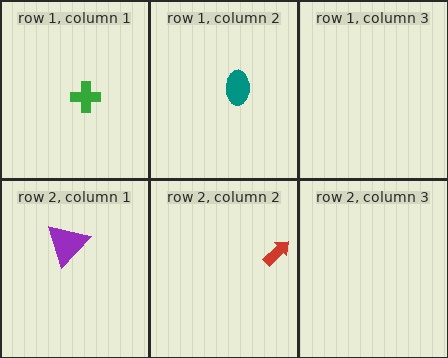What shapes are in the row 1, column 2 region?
The teal ellipse.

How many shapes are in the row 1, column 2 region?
1.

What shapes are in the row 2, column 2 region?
The red arrow.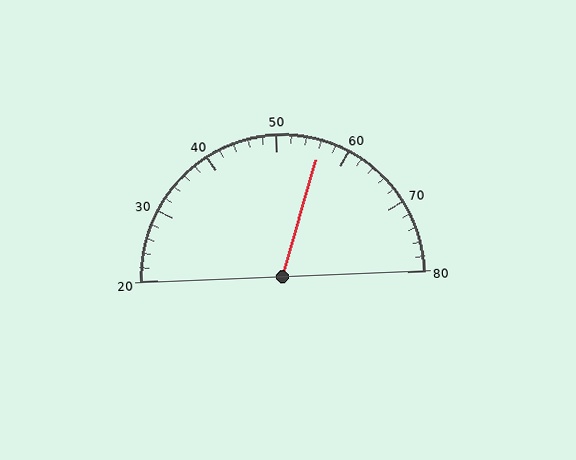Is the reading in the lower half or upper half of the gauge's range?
The reading is in the upper half of the range (20 to 80).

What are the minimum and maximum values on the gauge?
The gauge ranges from 20 to 80.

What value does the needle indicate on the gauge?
The needle indicates approximately 56.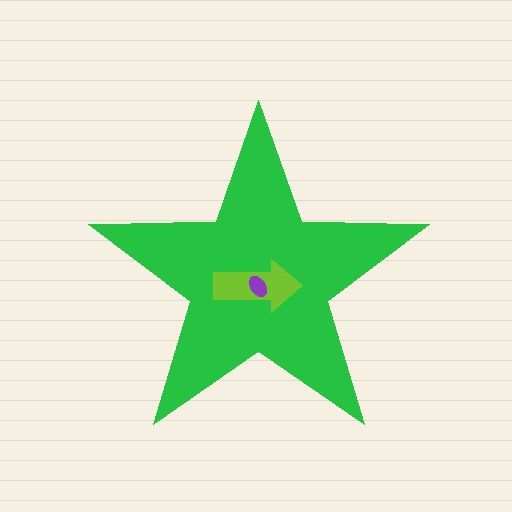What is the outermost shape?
The green star.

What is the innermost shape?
The purple ellipse.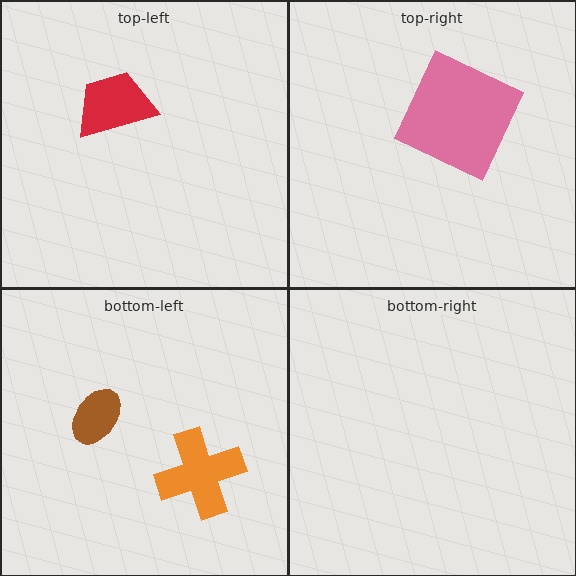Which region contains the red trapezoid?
The top-left region.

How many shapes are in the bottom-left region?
2.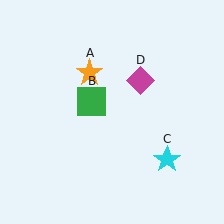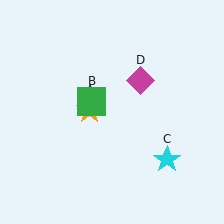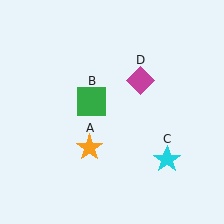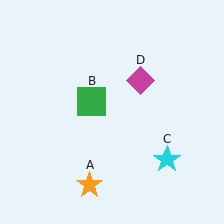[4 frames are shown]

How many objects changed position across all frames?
1 object changed position: orange star (object A).